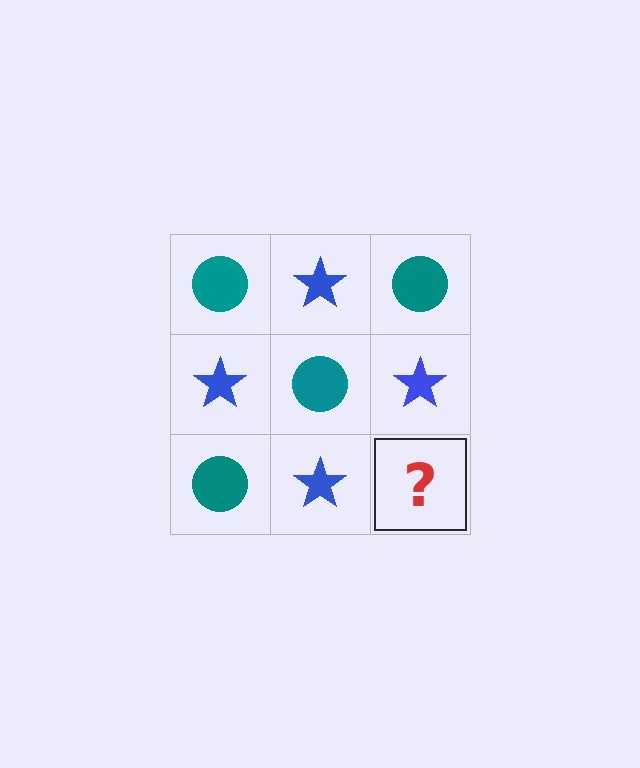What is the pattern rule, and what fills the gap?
The rule is that it alternates teal circle and blue star in a checkerboard pattern. The gap should be filled with a teal circle.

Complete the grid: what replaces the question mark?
The question mark should be replaced with a teal circle.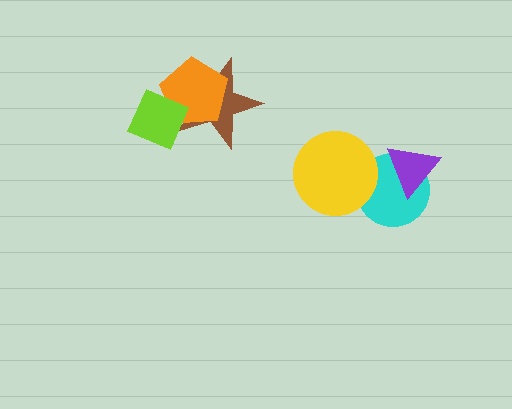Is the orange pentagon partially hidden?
Yes, it is partially covered by another shape.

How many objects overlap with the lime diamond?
2 objects overlap with the lime diamond.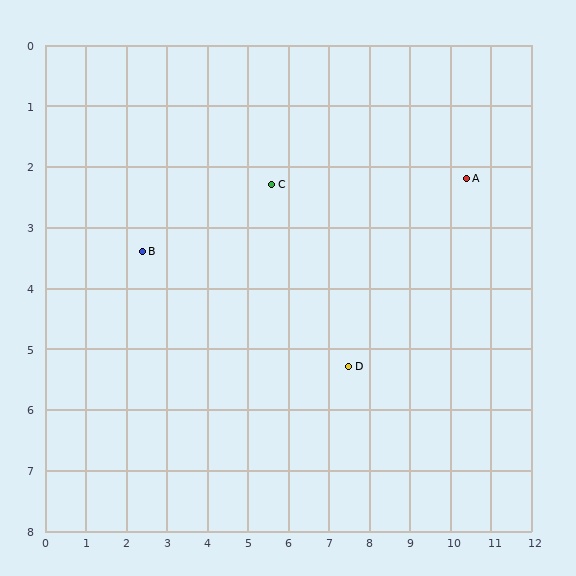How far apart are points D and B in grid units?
Points D and B are about 5.4 grid units apart.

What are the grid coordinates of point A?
Point A is at approximately (10.4, 2.2).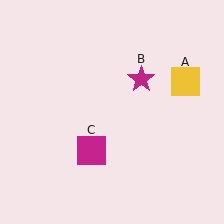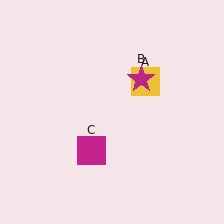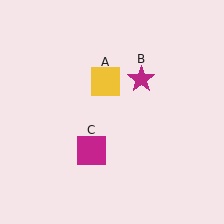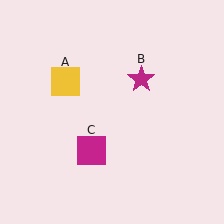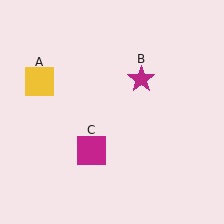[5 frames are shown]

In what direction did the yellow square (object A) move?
The yellow square (object A) moved left.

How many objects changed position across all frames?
1 object changed position: yellow square (object A).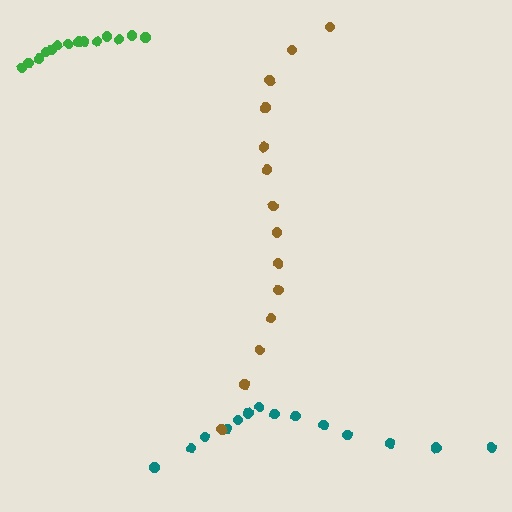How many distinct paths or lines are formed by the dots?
There are 3 distinct paths.